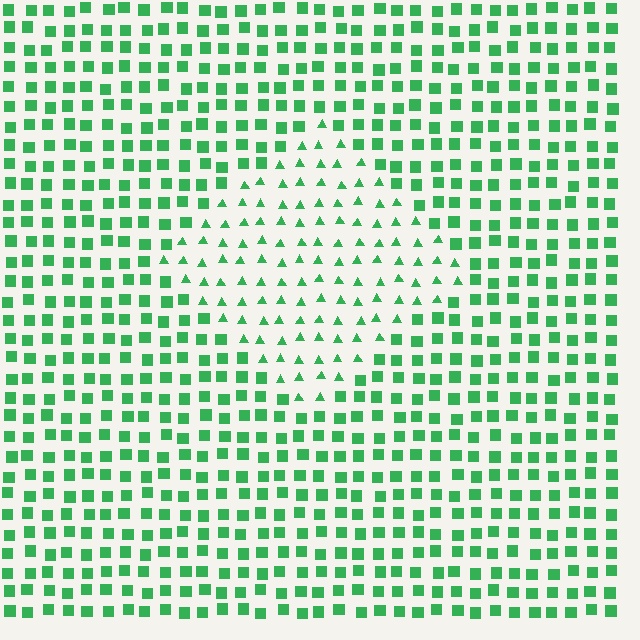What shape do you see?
I see a diamond.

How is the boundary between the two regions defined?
The boundary is defined by a change in element shape: triangles inside vs. squares outside. All elements share the same color and spacing.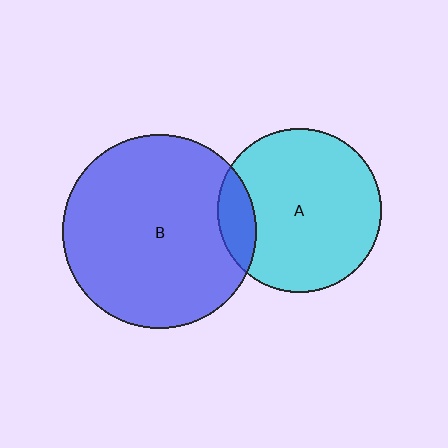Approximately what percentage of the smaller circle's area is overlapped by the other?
Approximately 15%.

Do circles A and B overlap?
Yes.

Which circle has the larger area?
Circle B (blue).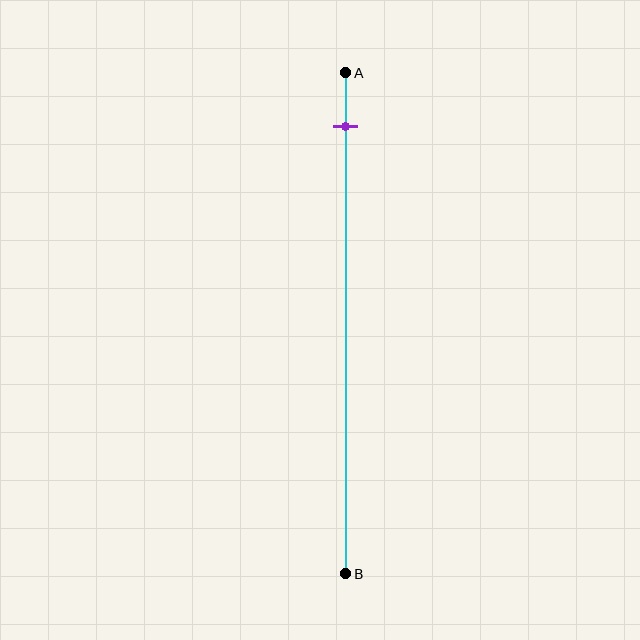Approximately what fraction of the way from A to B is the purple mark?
The purple mark is approximately 10% of the way from A to B.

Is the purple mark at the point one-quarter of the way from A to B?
No, the mark is at about 10% from A, not at the 25% one-quarter point.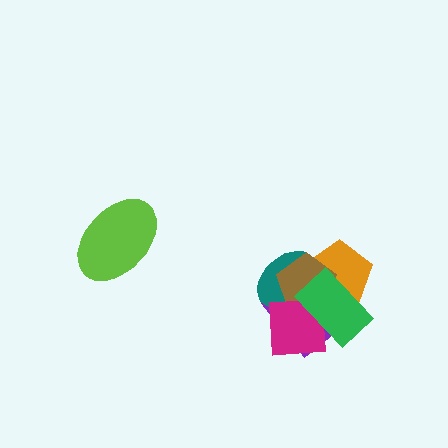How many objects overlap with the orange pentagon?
4 objects overlap with the orange pentagon.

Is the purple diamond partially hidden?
Yes, it is partially covered by another shape.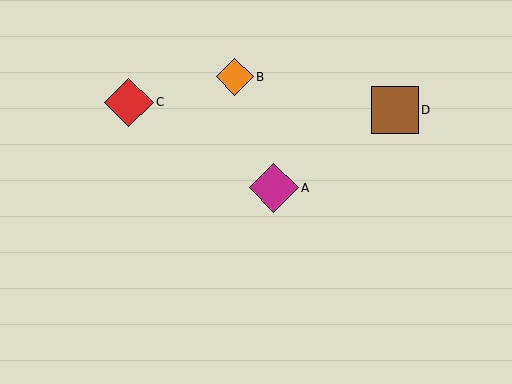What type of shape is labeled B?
Shape B is an orange diamond.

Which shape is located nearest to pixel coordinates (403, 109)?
The brown square (labeled D) at (395, 110) is nearest to that location.